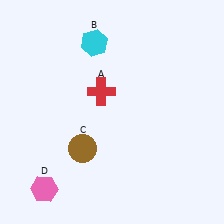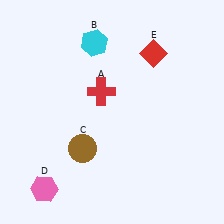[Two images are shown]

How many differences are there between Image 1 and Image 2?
There is 1 difference between the two images.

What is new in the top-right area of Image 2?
A red diamond (E) was added in the top-right area of Image 2.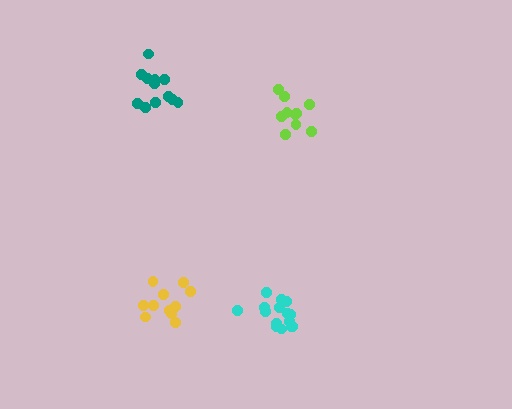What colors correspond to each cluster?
The clusters are colored: teal, cyan, lime, yellow.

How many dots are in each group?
Group 1: 12 dots, Group 2: 16 dots, Group 3: 10 dots, Group 4: 11 dots (49 total).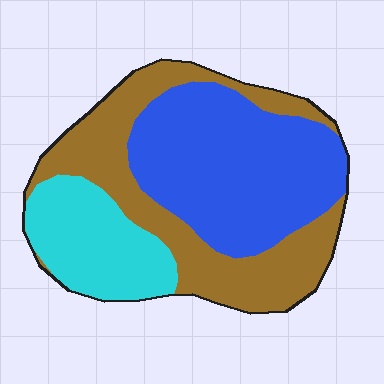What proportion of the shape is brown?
Brown covers roughly 35% of the shape.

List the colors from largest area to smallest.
From largest to smallest: blue, brown, cyan.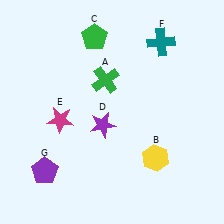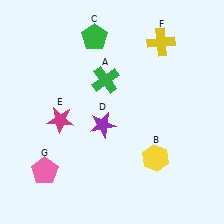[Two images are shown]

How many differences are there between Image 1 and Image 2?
There are 2 differences between the two images.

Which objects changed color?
F changed from teal to yellow. G changed from purple to pink.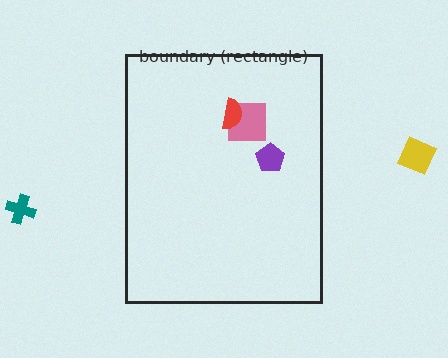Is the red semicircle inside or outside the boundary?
Inside.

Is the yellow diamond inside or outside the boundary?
Outside.